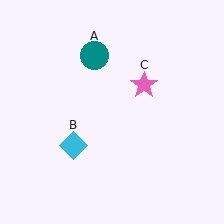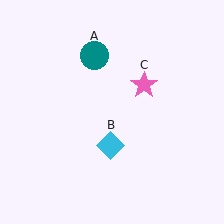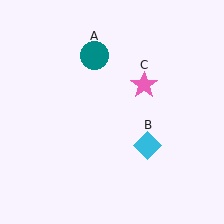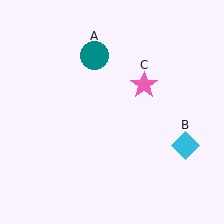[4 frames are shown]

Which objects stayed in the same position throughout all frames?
Teal circle (object A) and pink star (object C) remained stationary.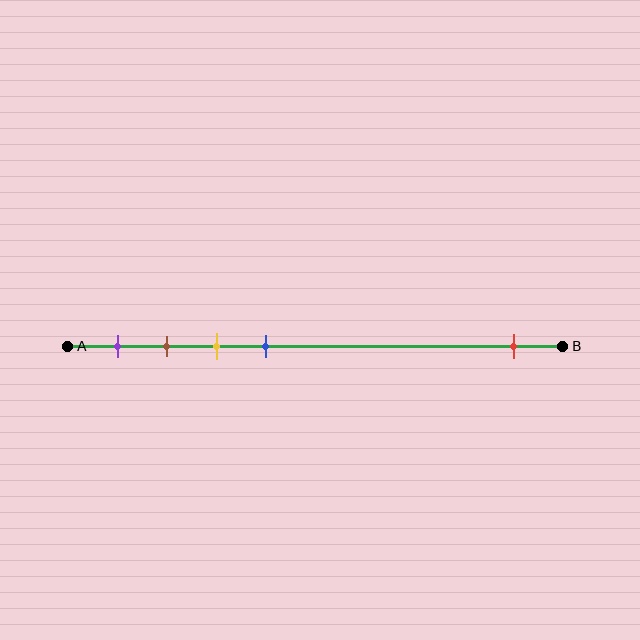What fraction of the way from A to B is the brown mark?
The brown mark is approximately 20% (0.2) of the way from A to B.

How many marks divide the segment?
There are 5 marks dividing the segment.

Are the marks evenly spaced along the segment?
No, the marks are not evenly spaced.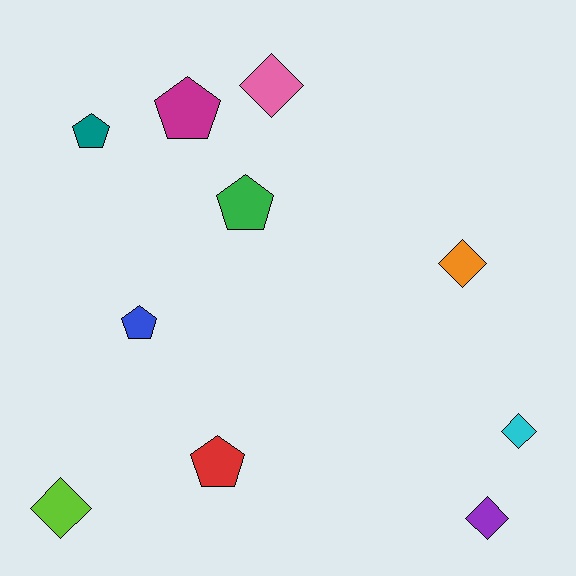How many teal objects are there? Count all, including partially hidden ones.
There is 1 teal object.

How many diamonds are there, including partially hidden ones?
There are 5 diamonds.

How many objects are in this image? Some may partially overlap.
There are 10 objects.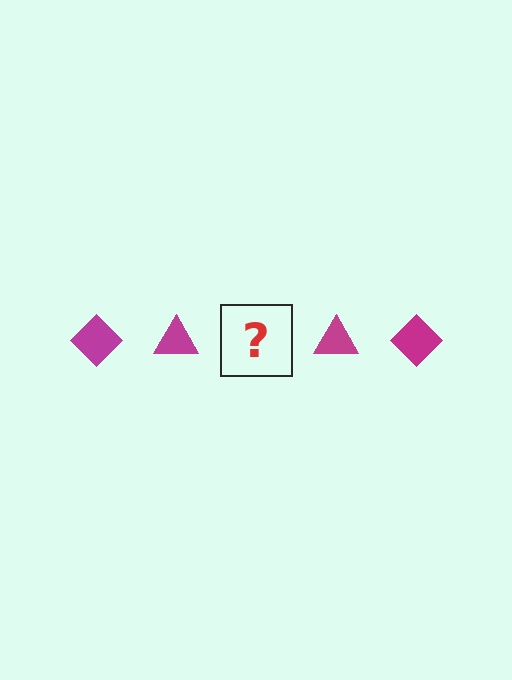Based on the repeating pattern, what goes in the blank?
The blank should be a magenta diamond.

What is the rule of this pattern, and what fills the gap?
The rule is that the pattern cycles through diamond, triangle shapes in magenta. The gap should be filled with a magenta diamond.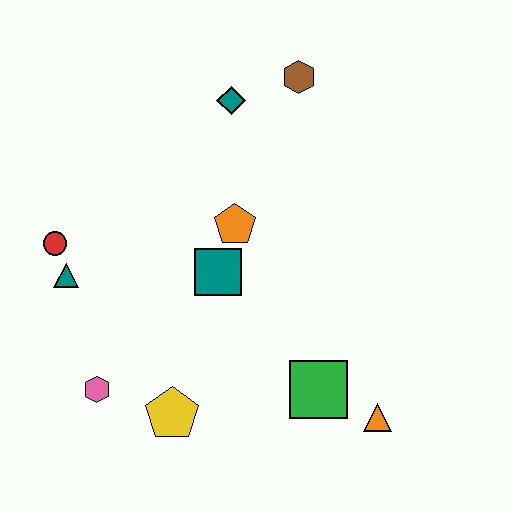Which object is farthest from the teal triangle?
The orange triangle is farthest from the teal triangle.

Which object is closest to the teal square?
The orange pentagon is closest to the teal square.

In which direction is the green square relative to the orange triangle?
The green square is to the left of the orange triangle.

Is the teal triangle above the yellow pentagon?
Yes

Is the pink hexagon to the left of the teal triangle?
No